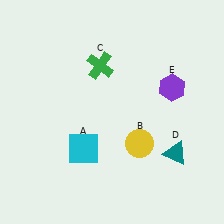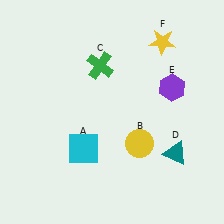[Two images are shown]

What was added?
A yellow star (F) was added in Image 2.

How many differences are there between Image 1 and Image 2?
There is 1 difference between the two images.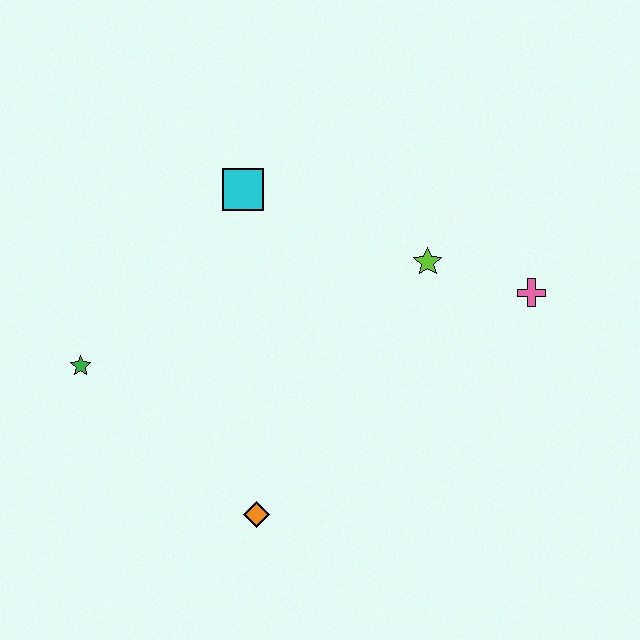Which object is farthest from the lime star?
The green star is farthest from the lime star.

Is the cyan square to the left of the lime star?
Yes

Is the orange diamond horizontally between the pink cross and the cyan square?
Yes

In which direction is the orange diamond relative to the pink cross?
The orange diamond is to the left of the pink cross.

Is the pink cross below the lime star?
Yes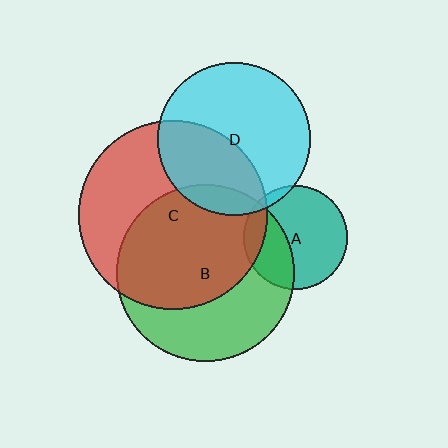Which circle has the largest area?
Circle C (red).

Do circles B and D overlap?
Yes.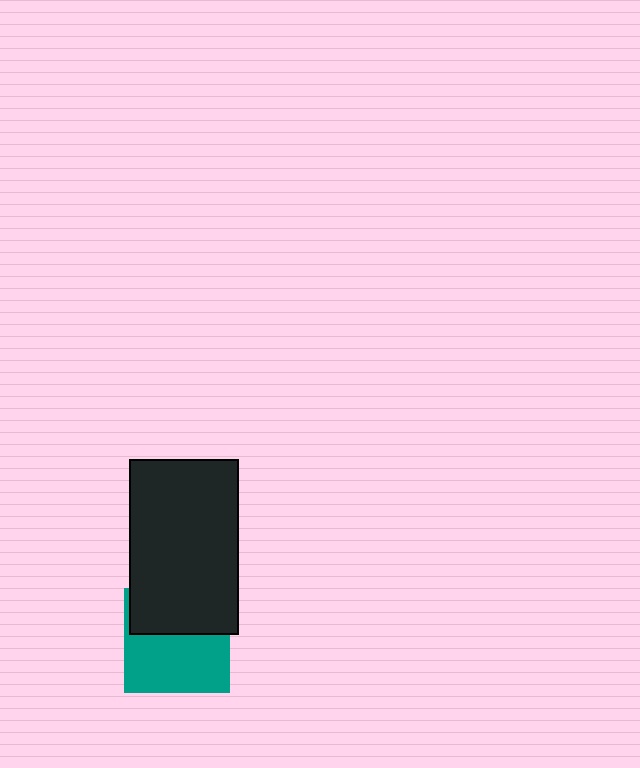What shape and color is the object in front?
The object in front is a black rectangle.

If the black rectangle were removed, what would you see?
You would see the complete teal square.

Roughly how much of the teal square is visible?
About half of it is visible (roughly 57%).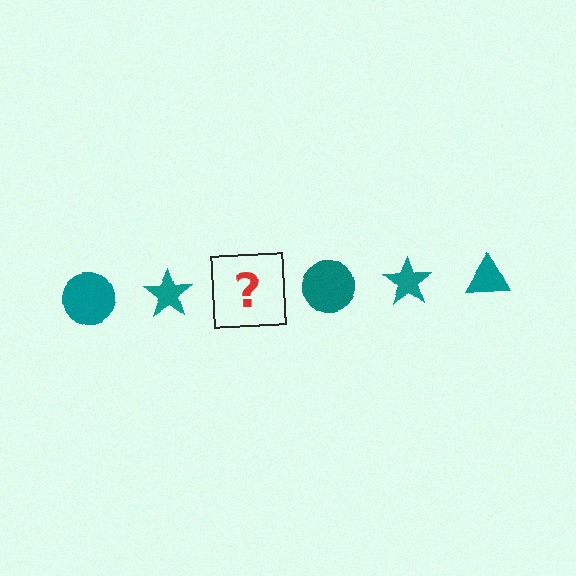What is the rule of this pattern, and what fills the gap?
The rule is that the pattern cycles through circle, star, triangle shapes in teal. The gap should be filled with a teal triangle.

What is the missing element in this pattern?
The missing element is a teal triangle.